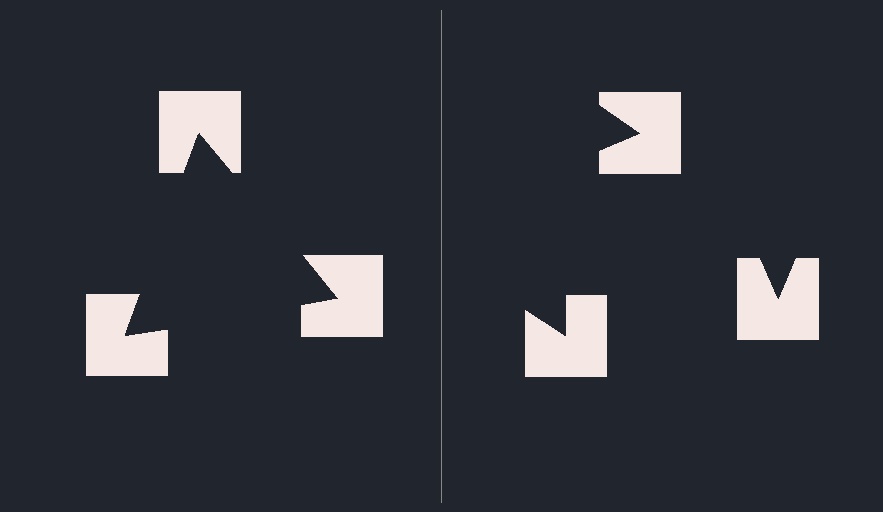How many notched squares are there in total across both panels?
6 — 3 on each side.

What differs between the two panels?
The notched squares are positioned identically on both sides; only the wedge orientations differ. On the left they align to a triangle; on the right they are misaligned.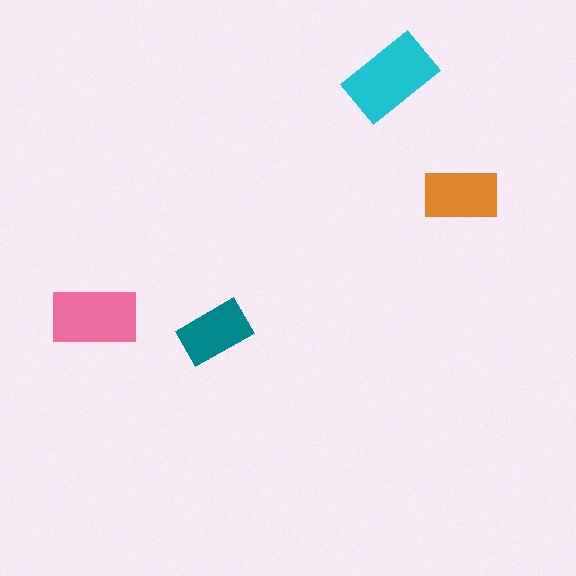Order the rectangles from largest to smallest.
the cyan one, the pink one, the orange one, the teal one.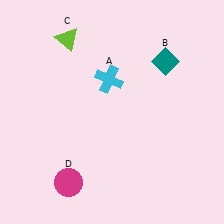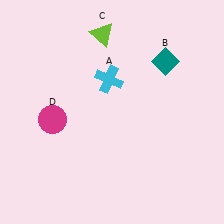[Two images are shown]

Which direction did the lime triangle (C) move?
The lime triangle (C) moved right.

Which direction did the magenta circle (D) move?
The magenta circle (D) moved up.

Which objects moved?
The objects that moved are: the lime triangle (C), the magenta circle (D).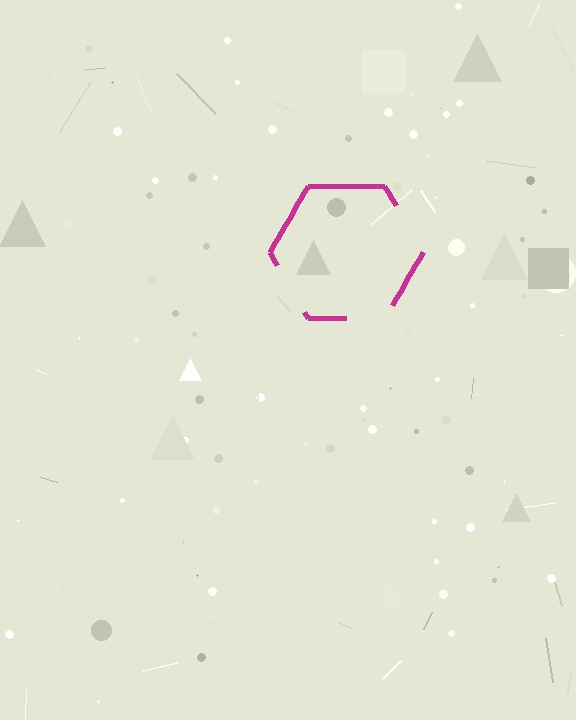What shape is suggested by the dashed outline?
The dashed outline suggests a hexagon.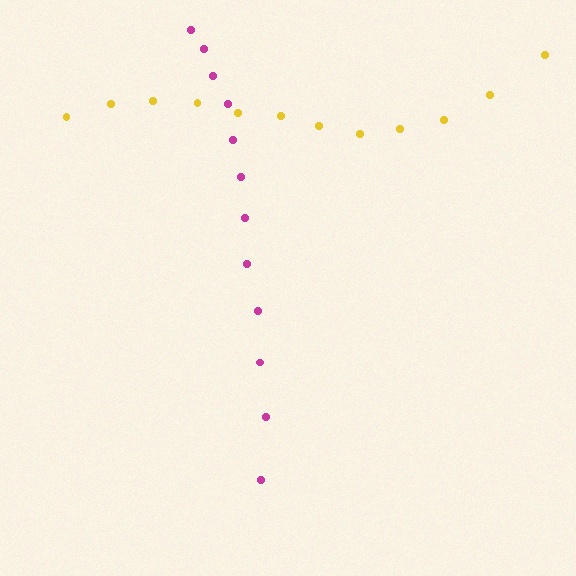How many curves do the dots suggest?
There are 2 distinct paths.